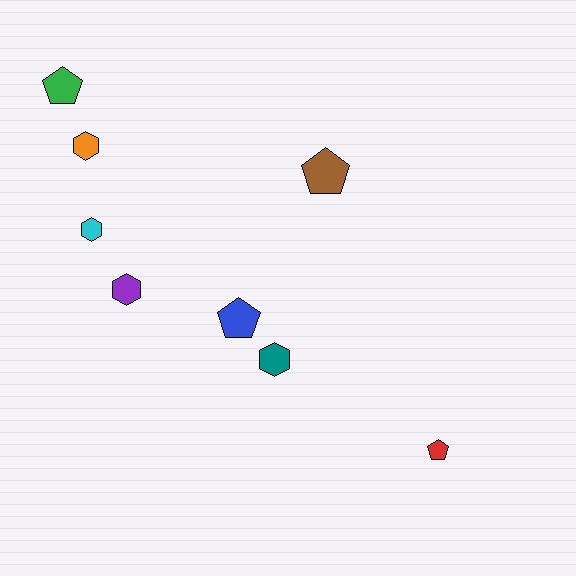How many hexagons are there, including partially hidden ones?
There are 4 hexagons.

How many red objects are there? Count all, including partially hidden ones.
There is 1 red object.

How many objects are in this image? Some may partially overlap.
There are 8 objects.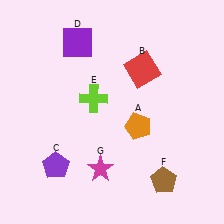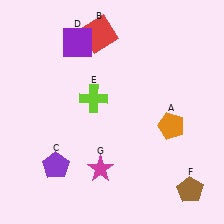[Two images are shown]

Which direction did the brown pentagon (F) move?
The brown pentagon (F) moved right.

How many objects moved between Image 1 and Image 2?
3 objects moved between the two images.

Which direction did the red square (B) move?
The red square (B) moved left.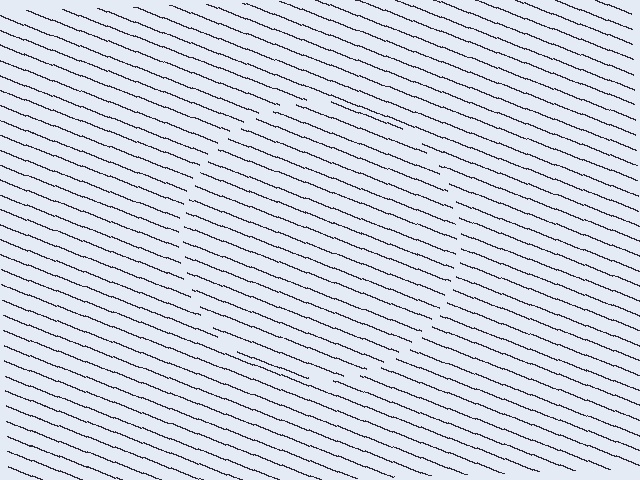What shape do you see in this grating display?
An illusory circle. The interior of the shape contains the same grating, shifted by half a period — the contour is defined by the phase discontinuity where line-ends from the inner and outer gratings abut.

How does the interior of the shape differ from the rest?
The interior of the shape contains the same grating, shifted by half a period — the contour is defined by the phase discontinuity where line-ends from the inner and outer gratings abut.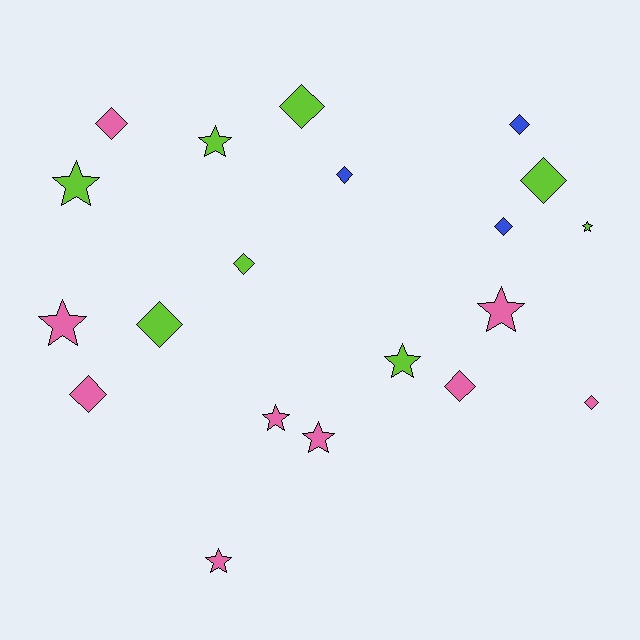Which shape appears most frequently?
Diamond, with 11 objects.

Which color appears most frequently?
Pink, with 9 objects.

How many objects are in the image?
There are 20 objects.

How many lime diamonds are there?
There are 4 lime diamonds.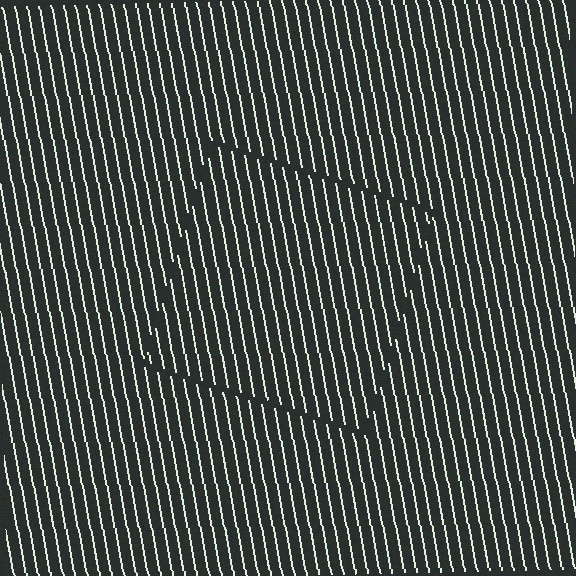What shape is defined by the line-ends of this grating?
An illusory square. The interior of the shape contains the same grating, shifted by half a period — the contour is defined by the phase discontinuity where line-ends from the inner and outer gratings abut.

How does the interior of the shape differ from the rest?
The interior of the shape contains the same grating, shifted by half a period — the contour is defined by the phase discontinuity where line-ends from the inner and outer gratings abut.